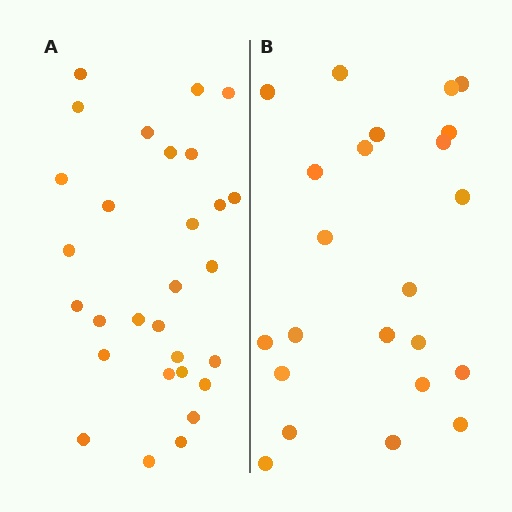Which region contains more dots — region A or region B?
Region A (the left region) has more dots.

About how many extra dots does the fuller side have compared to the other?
Region A has about 6 more dots than region B.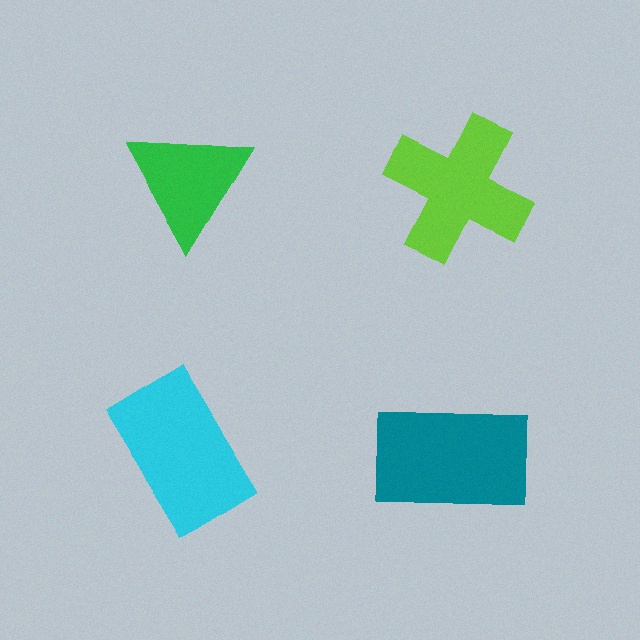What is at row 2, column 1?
A cyan rectangle.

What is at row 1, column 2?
A lime cross.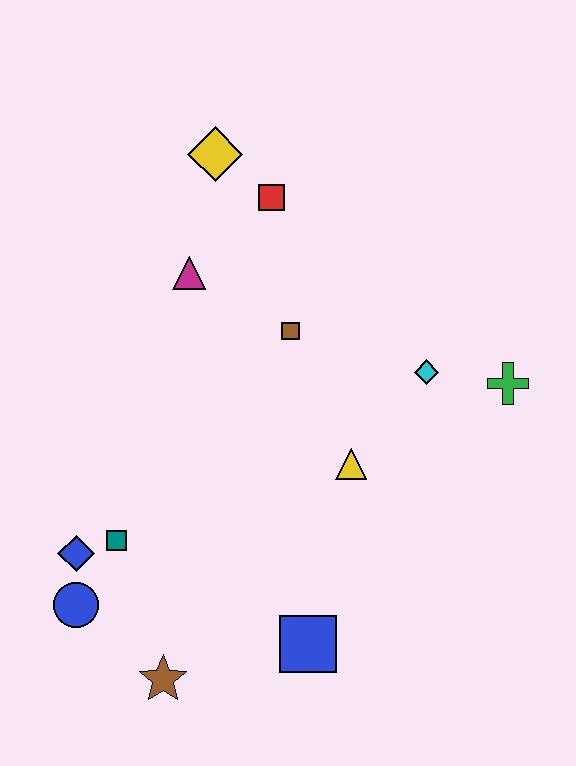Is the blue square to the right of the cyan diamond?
No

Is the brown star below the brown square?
Yes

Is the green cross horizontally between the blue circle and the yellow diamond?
No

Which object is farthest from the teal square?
The green cross is farthest from the teal square.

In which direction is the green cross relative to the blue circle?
The green cross is to the right of the blue circle.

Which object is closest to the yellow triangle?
The cyan diamond is closest to the yellow triangle.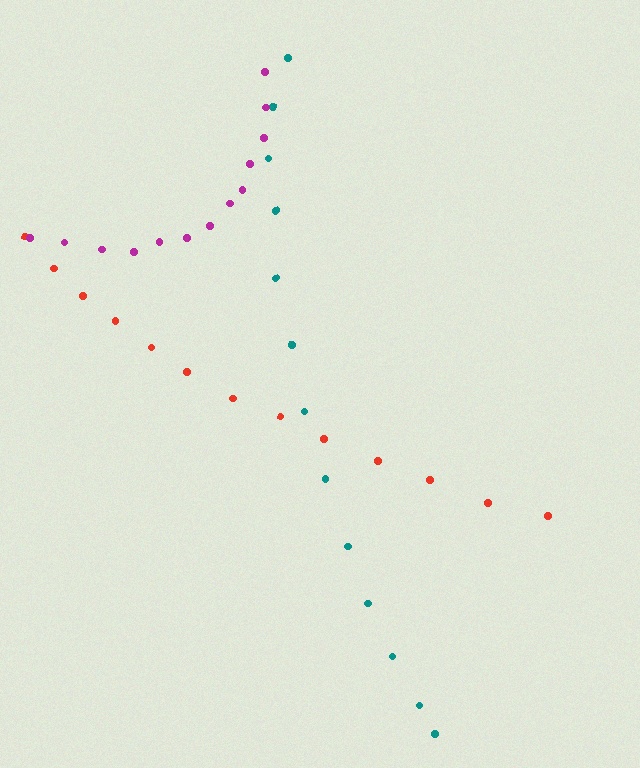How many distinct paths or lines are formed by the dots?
There are 3 distinct paths.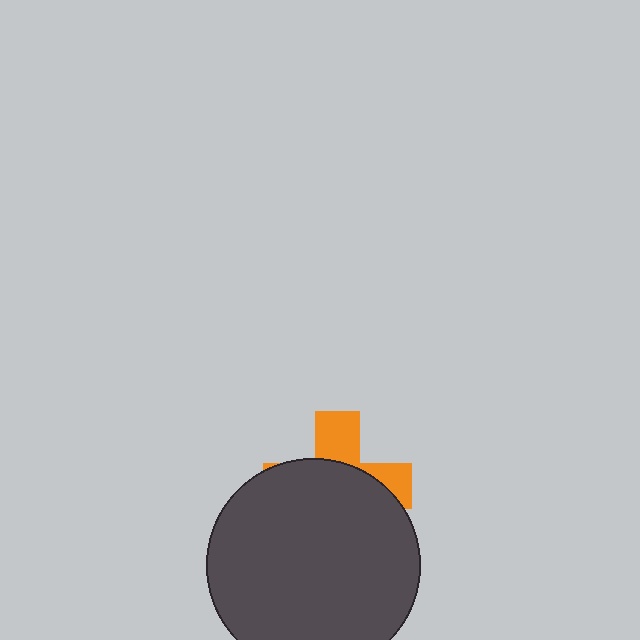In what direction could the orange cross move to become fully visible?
The orange cross could move up. That would shift it out from behind the dark gray circle entirely.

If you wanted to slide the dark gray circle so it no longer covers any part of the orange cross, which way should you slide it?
Slide it down — that is the most direct way to separate the two shapes.